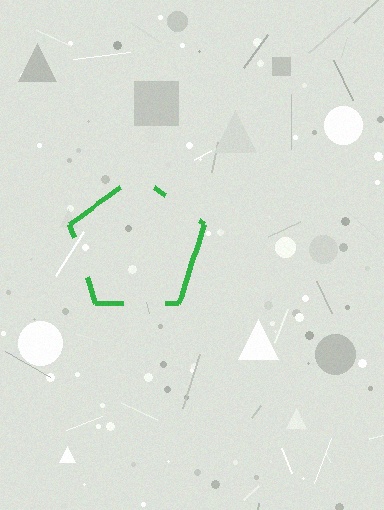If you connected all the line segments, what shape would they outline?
They would outline a pentagon.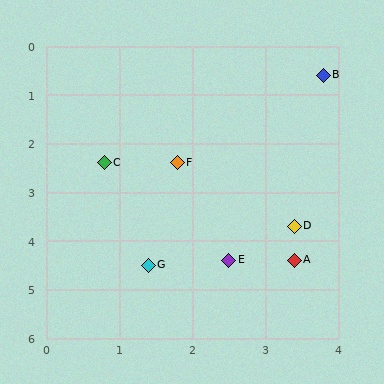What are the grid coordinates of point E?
Point E is at approximately (2.5, 4.4).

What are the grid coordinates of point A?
Point A is at approximately (3.4, 4.4).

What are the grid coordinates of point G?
Point G is at approximately (1.4, 4.5).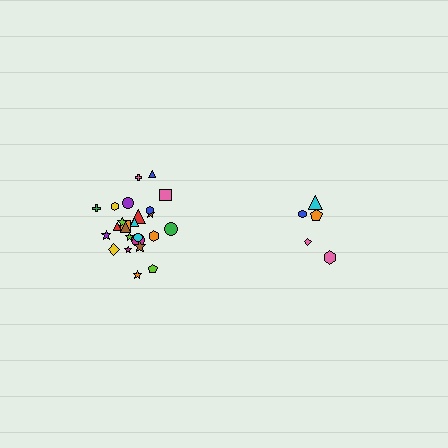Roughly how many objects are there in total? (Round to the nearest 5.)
Roughly 30 objects in total.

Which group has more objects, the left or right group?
The left group.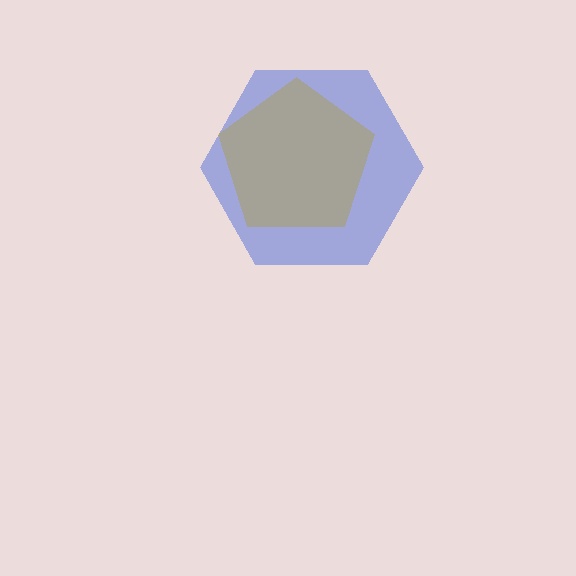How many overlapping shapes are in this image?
There are 2 overlapping shapes in the image.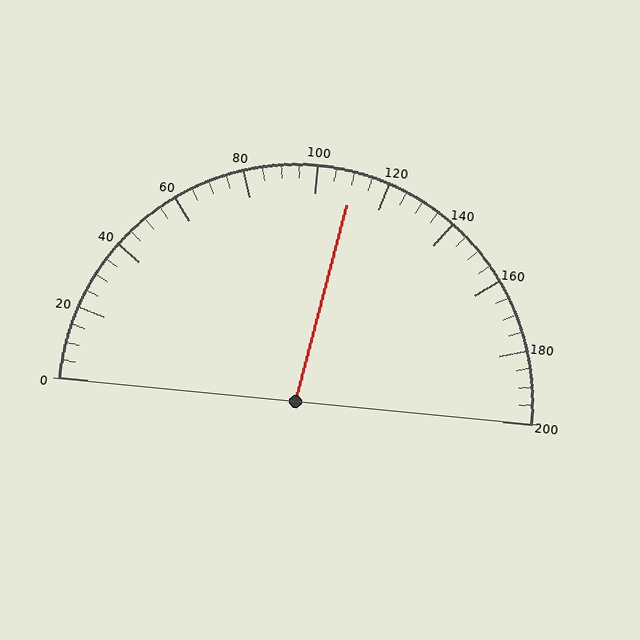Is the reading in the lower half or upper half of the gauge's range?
The reading is in the upper half of the range (0 to 200).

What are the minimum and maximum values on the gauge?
The gauge ranges from 0 to 200.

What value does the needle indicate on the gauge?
The needle indicates approximately 110.